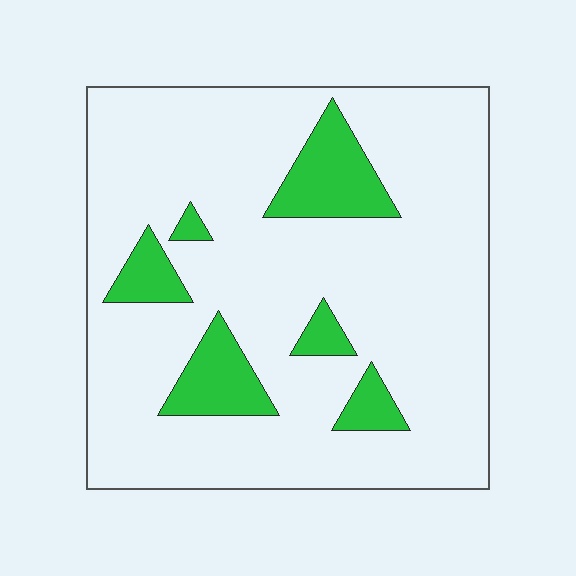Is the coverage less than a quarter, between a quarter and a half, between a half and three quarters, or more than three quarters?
Less than a quarter.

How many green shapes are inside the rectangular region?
6.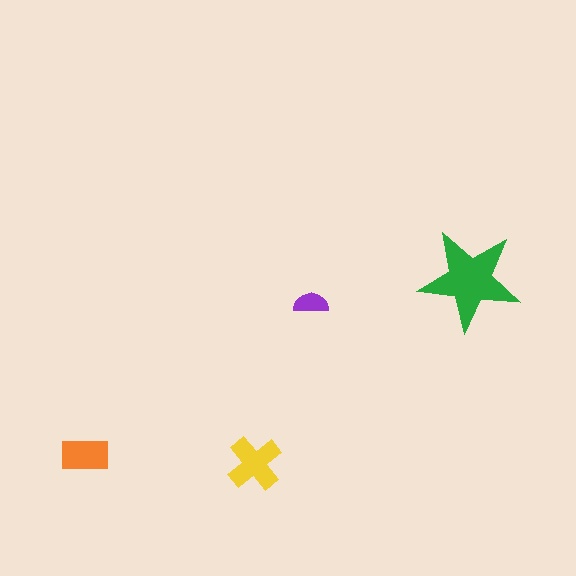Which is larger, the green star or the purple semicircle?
The green star.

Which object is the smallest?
The purple semicircle.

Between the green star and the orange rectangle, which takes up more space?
The green star.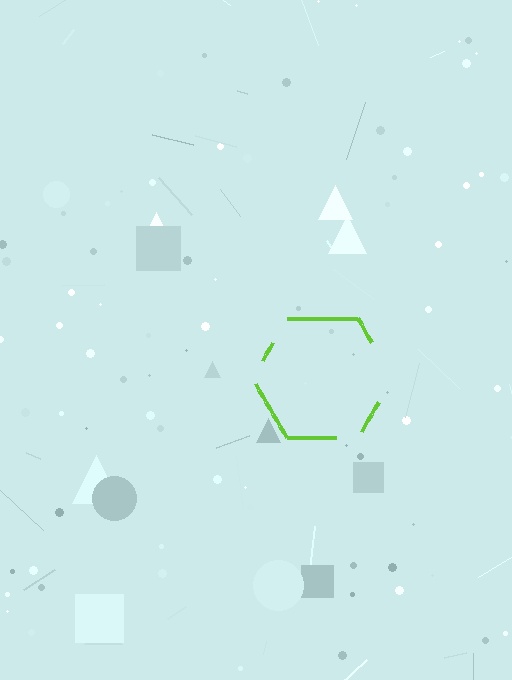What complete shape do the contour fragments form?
The contour fragments form a hexagon.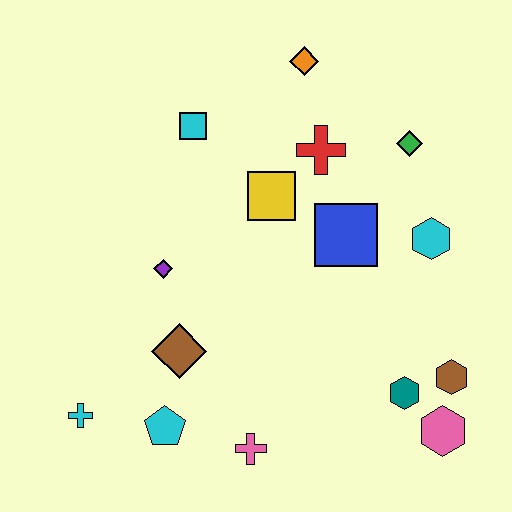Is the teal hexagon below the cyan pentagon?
No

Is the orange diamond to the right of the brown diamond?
Yes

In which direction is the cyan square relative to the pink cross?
The cyan square is above the pink cross.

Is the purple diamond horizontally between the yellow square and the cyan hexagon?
No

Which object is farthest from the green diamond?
The cyan cross is farthest from the green diamond.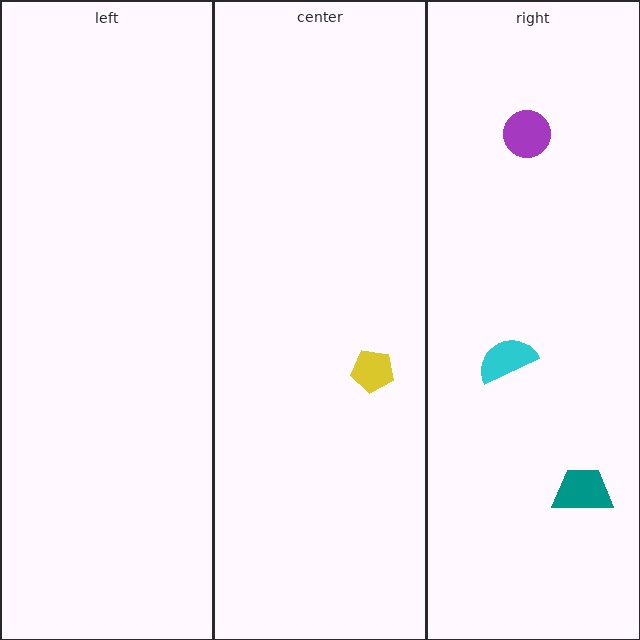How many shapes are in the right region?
3.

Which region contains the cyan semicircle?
The right region.